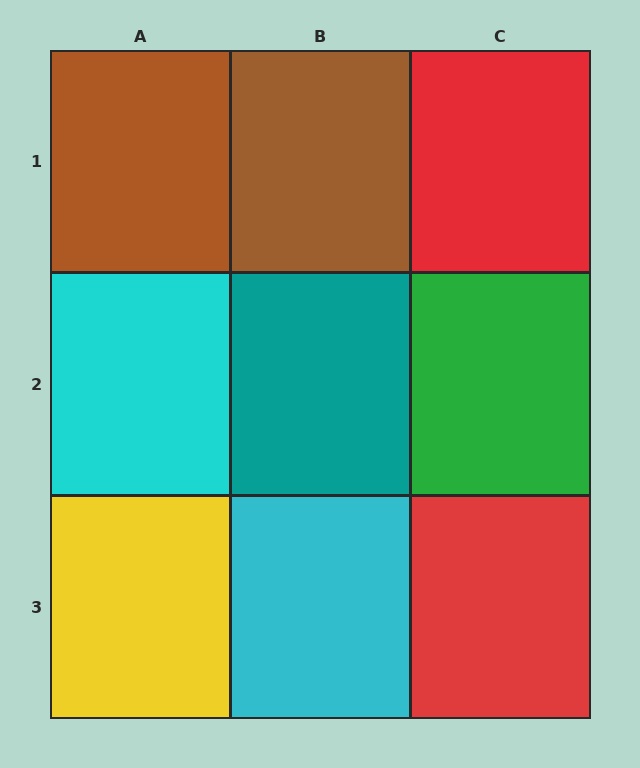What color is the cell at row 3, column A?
Yellow.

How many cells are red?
2 cells are red.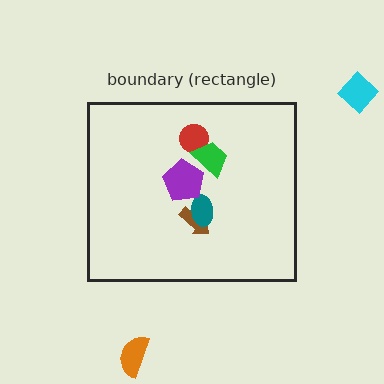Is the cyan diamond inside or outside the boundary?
Outside.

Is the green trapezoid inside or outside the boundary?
Inside.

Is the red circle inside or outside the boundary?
Inside.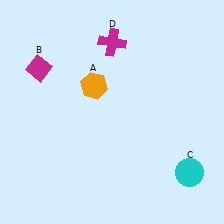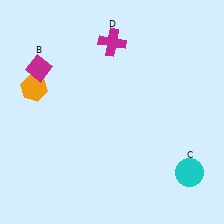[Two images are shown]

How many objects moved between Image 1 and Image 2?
1 object moved between the two images.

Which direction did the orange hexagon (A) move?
The orange hexagon (A) moved left.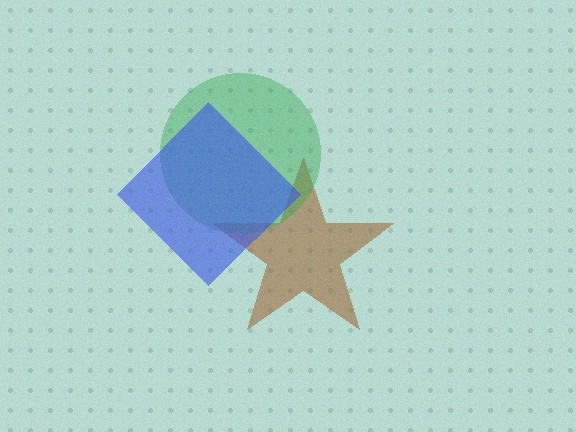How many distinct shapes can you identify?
There are 3 distinct shapes: a brown star, a green circle, a blue diamond.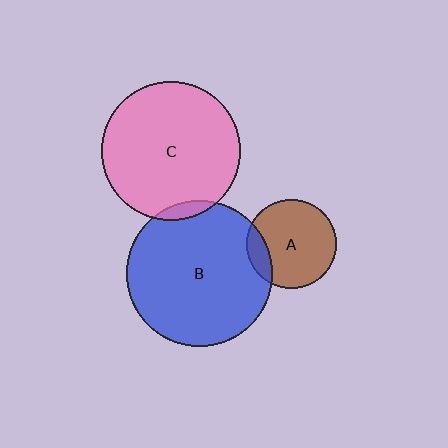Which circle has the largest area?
Circle B (blue).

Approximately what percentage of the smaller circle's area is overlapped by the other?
Approximately 5%.